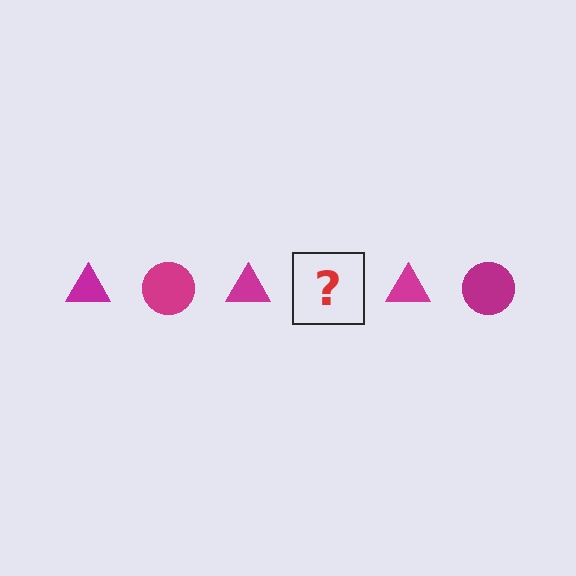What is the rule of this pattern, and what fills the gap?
The rule is that the pattern cycles through triangle, circle shapes in magenta. The gap should be filled with a magenta circle.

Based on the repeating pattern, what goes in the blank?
The blank should be a magenta circle.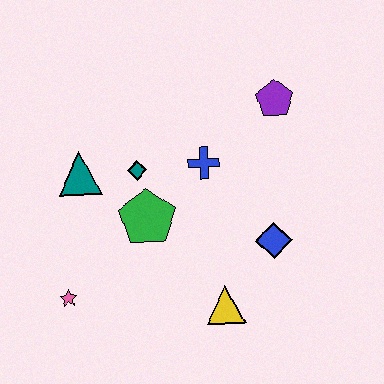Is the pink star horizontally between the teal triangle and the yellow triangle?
No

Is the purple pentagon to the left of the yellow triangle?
No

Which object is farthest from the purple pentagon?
The pink star is farthest from the purple pentagon.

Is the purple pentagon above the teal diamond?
Yes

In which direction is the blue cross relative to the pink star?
The blue cross is to the right of the pink star.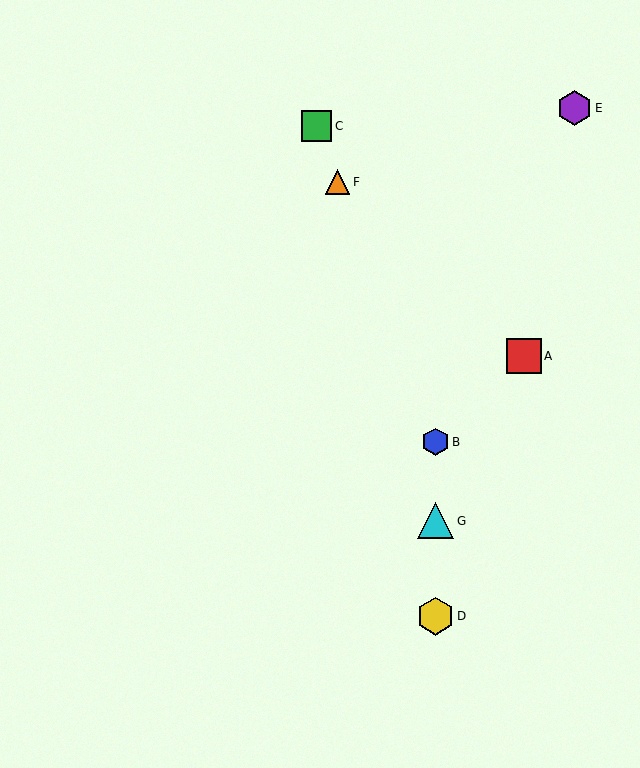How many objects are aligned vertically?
3 objects (B, D, G) are aligned vertically.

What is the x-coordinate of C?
Object C is at x≈316.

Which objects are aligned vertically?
Objects B, D, G are aligned vertically.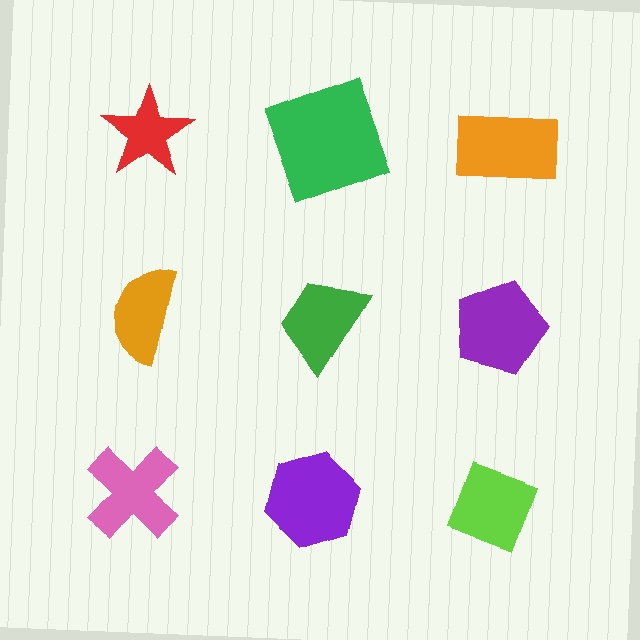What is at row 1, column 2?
A green square.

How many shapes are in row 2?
3 shapes.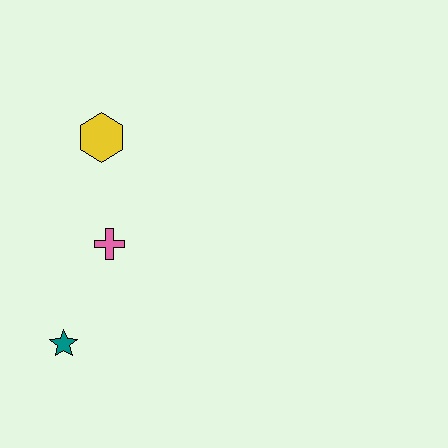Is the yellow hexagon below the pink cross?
No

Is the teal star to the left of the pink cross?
Yes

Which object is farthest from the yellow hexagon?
The teal star is farthest from the yellow hexagon.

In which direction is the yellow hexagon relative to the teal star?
The yellow hexagon is above the teal star.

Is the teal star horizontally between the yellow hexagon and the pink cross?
No